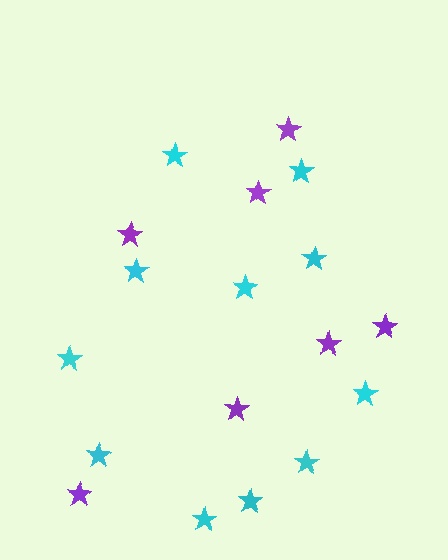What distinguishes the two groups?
There are 2 groups: one group of cyan stars (11) and one group of purple stars (7).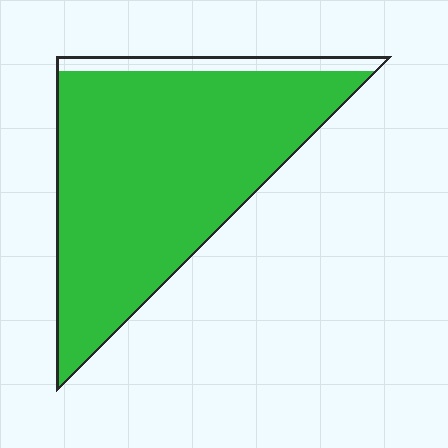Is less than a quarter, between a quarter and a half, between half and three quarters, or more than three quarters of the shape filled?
More than three quarters.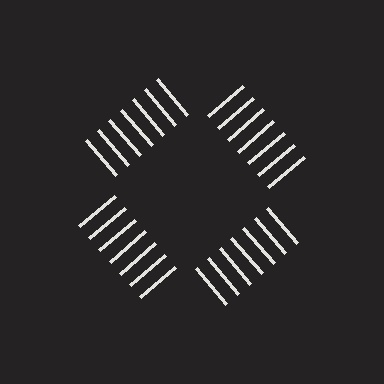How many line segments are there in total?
28 — 7 along each of the 4 edges.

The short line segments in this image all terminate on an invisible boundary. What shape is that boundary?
An illusory square — the line segments terminate on its edges but no continuous stroke is drawn.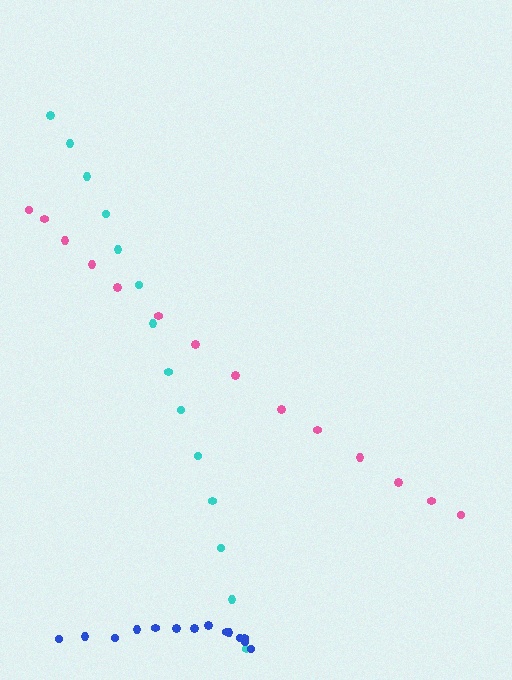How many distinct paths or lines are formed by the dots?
There are 3 distinct paths.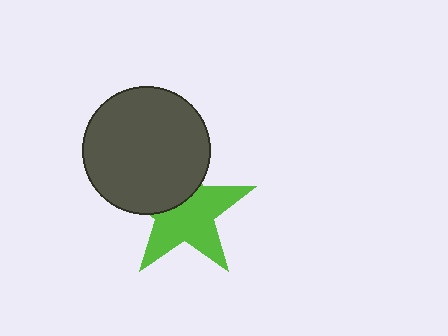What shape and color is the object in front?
The object in front is a dark gray circle.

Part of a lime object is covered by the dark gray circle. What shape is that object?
It is a star.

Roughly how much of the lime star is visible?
About half of it is visible (roughly 63%).